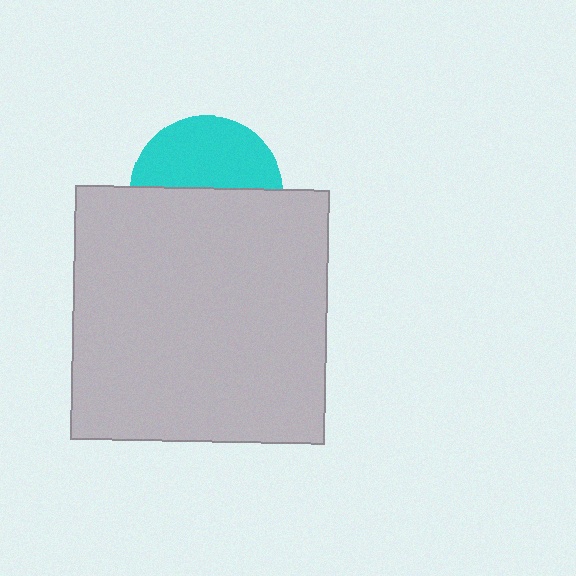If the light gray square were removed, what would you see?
You would see the complete cyan circle.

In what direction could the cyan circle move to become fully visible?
The cyan circle could move up. That would shift it out from behind the light gray square entirely.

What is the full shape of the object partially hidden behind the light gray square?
The partially hidden object is a cyan circle.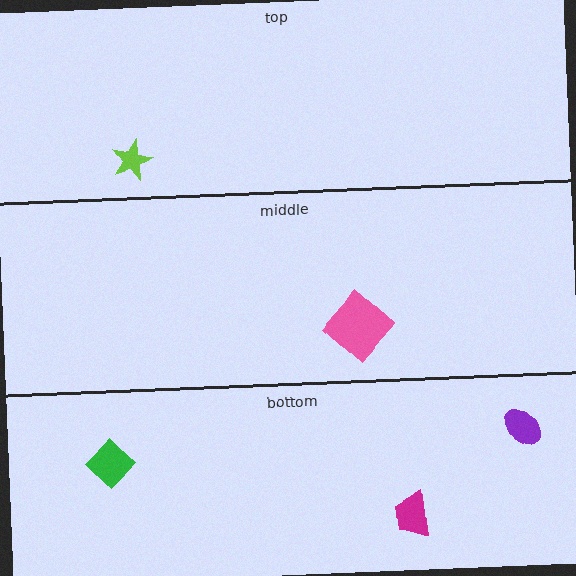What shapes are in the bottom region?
The magenta trapezoid, the purple ellipse, the green diamond.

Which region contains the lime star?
The top region.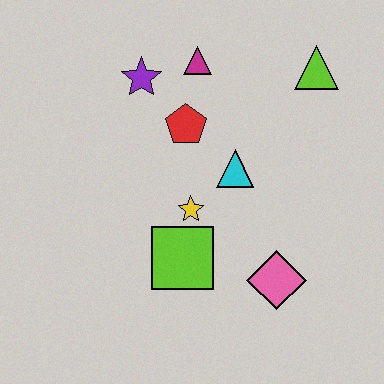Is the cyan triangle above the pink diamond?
Yes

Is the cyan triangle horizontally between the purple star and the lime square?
No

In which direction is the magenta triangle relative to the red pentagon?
The magenta triangle is above the red pentagon.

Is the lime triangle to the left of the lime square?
No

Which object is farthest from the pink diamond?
The purple star is farthest from the pink diamond.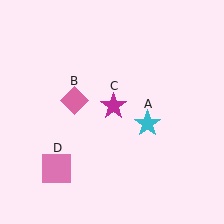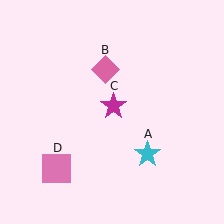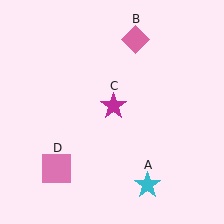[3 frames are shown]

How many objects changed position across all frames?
2 objects changed position: cyan star (object A), pink diamond (object B).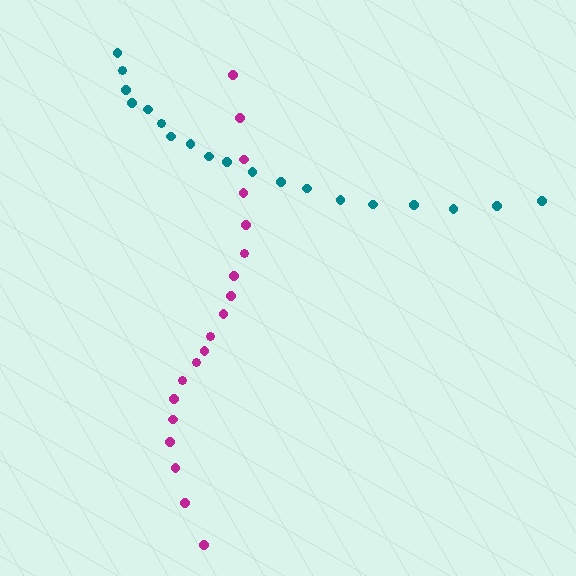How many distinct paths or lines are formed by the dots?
There are 2 distinct paths.